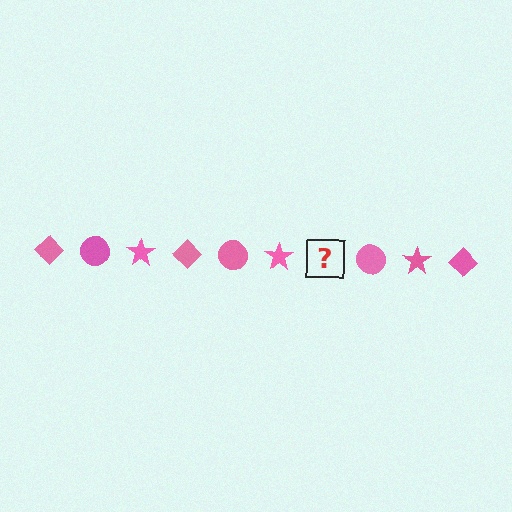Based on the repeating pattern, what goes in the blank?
The blank should be a pink diamond.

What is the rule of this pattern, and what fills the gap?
The rule is that the pattern cycles through diamond, circle, star shapes in pink. The gap should be filled with a pink diamond.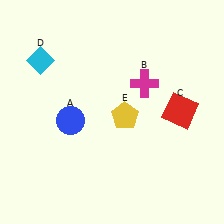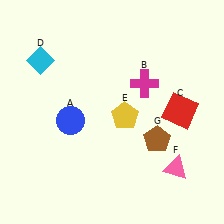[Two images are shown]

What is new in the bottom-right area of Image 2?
A brown pentagon (G) was added in the bottom-right area of Image 2.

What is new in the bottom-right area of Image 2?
A pink triangle (F) was added in the bottom-right area of Image 2.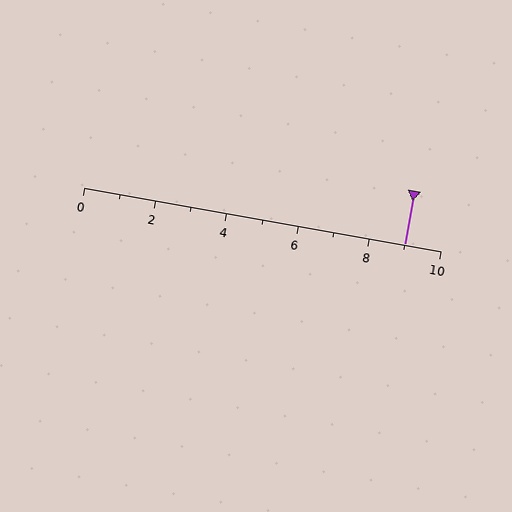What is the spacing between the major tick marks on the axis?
The major ticks are spaced 2 apart.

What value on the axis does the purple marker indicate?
The marker indicates approximately 9.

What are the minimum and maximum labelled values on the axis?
The axis runs from 0 to 10.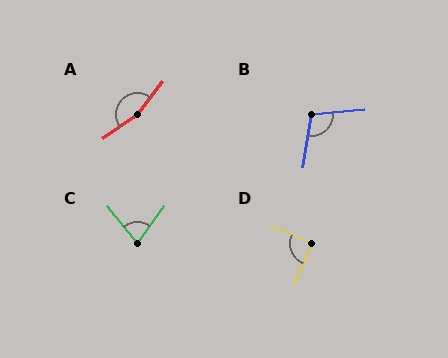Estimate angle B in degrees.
Approximately 104 degrees.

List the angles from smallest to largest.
C (74°), D (90°), B (104°), A (163°).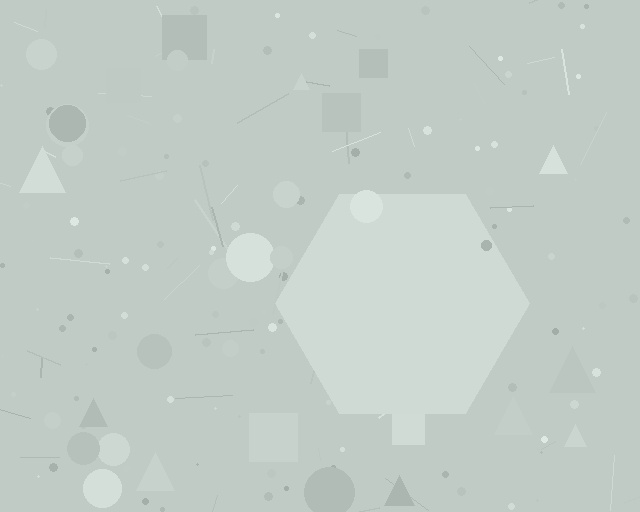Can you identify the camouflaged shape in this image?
The camouflaged shape is a hexagon.